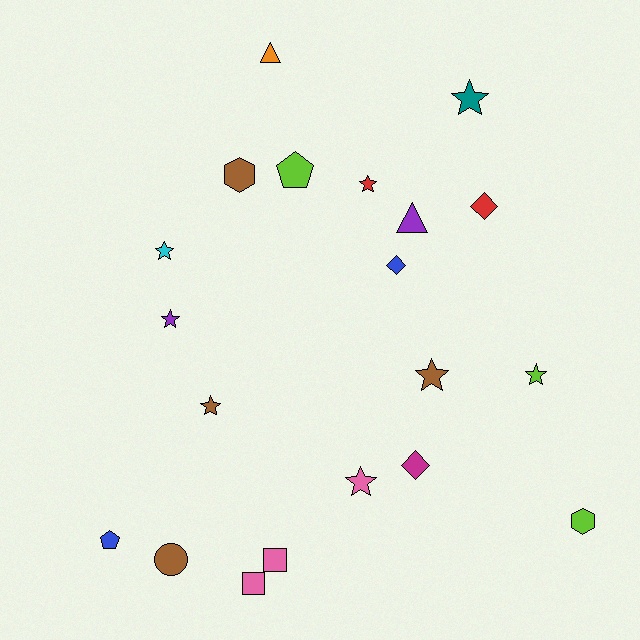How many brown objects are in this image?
There are 4 brown objects.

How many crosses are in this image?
There are no crosses.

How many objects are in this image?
There are 20 objects.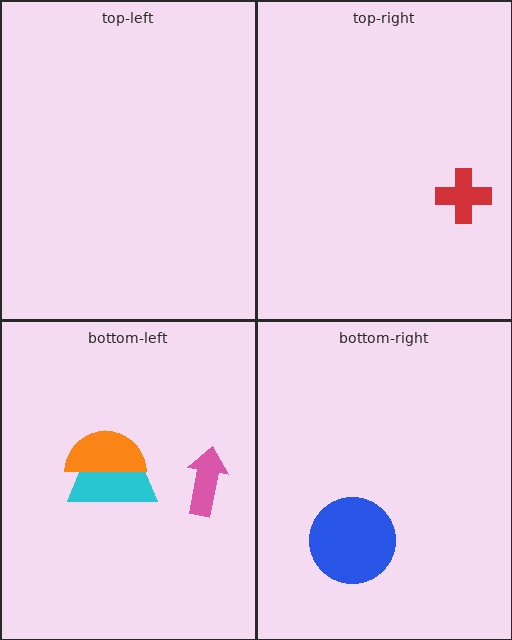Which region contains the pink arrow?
The bottom-left region.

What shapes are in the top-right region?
The red cross.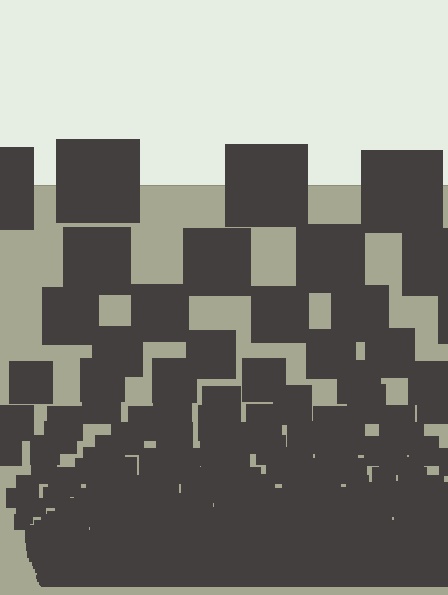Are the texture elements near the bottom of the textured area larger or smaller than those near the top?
Smaller. The gradient is inverted — elements near the bottom are smaller and denser.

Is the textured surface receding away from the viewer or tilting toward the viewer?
The surface appears to tilt toward the viewer. Texture elements get larger and sparser toward the top.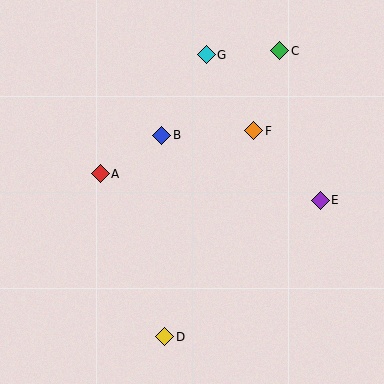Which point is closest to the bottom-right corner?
Point E is closest to the bottom-right corner.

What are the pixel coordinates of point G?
Point G is at (206, 55).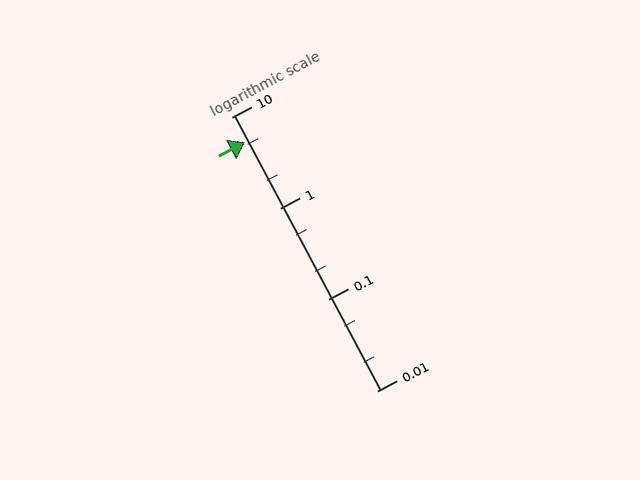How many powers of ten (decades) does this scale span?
The scale spans 3 decades, from 0.01 to 10.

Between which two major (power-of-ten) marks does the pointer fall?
The pointer is between 1 and 10.